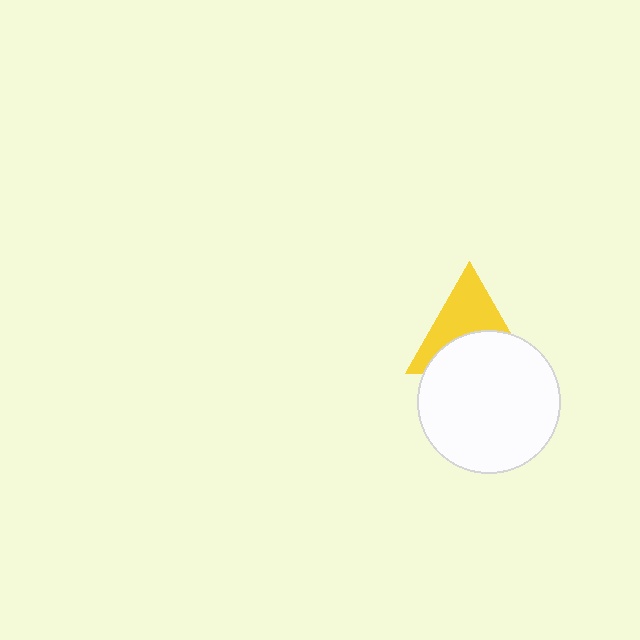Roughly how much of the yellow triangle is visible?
About half of it is visible (roughly 52%).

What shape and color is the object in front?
The object in front is a white circle.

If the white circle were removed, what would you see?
You would see the complete yellow triangle.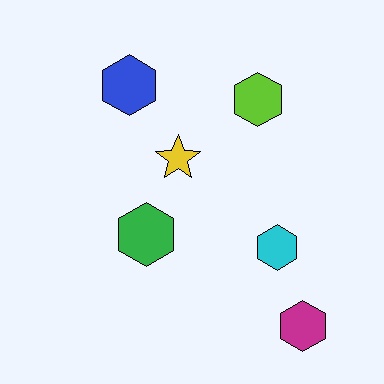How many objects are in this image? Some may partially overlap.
There are 6 objects.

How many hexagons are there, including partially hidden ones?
There are 5 hexagons.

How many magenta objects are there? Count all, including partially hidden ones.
There is 1 magenta object.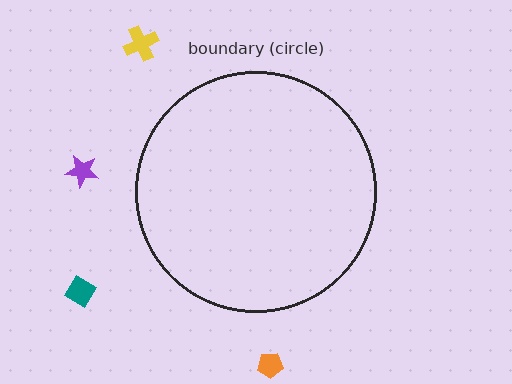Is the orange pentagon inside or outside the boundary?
Outside.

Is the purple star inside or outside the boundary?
Outside.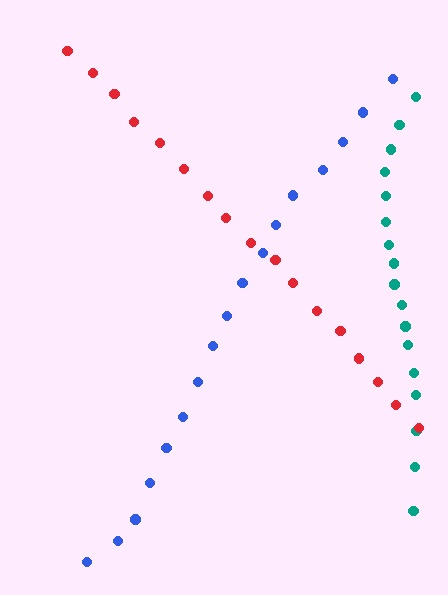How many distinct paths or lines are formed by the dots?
There are 3 distinct paths.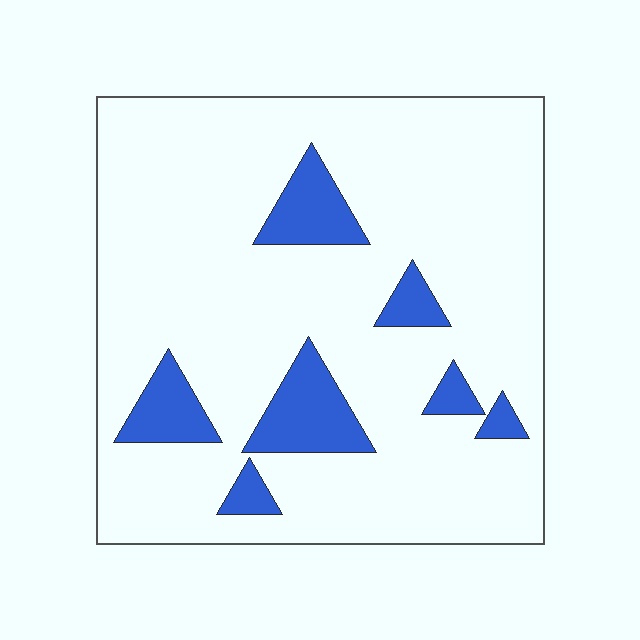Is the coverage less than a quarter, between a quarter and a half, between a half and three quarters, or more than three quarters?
Less than a quarter.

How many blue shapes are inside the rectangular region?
7.